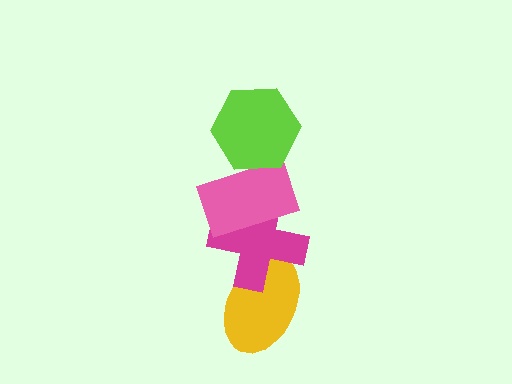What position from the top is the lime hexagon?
The lime hexagon is 1st from the top.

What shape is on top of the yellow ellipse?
The magenta cross is on top of the yellow ellipse.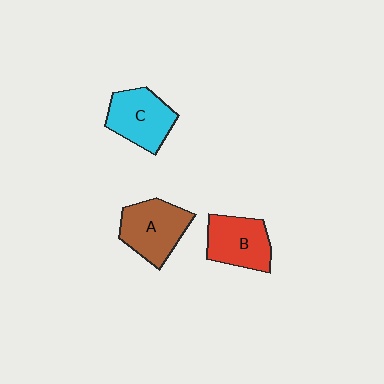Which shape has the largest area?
Shape A (brown).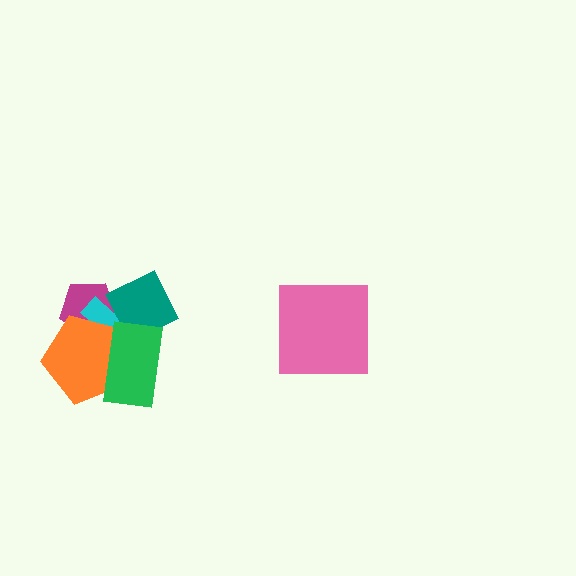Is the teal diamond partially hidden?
Yes, it is partially covered by another shape.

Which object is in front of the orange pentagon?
The green rectangle is in front of the orange pentagon.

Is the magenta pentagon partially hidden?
Yes, it is partially covered by another shape.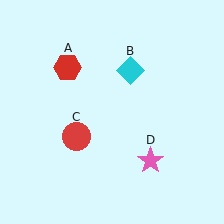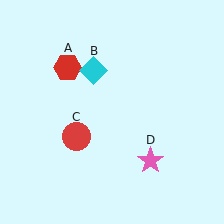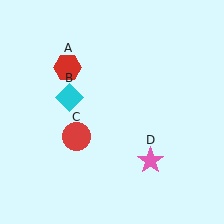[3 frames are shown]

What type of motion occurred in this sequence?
The cyan diamond (object B) rotated counterclockwise around the center of the scene.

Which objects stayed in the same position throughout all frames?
Red hexagon (object A) and red circle (object C) and pink star (object D) remained stationary.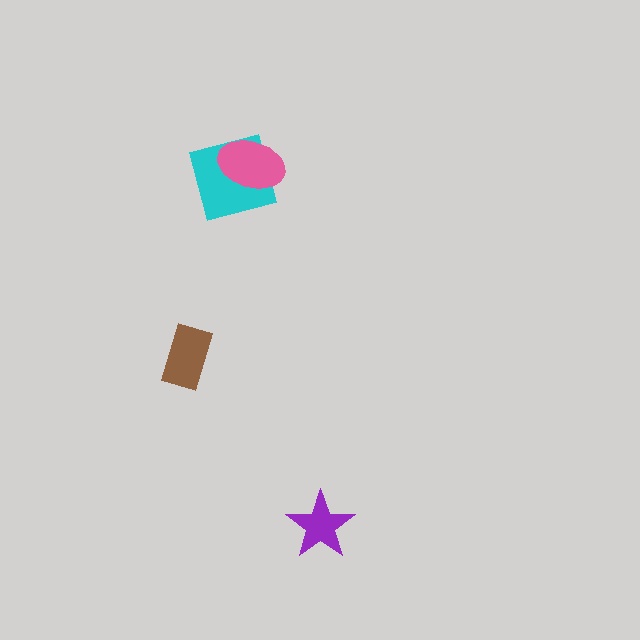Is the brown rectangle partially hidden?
No, no other shape covers it.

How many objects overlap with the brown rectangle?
0 objects overlap with the brown rectangle.